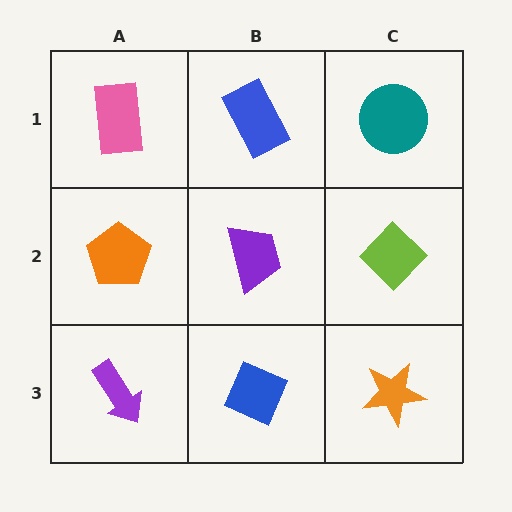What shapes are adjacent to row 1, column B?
A purple trapezoid (row 2, column B), a pink rectangle (row 1, column A), a teal circle (row 1, column C).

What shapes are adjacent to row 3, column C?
A lime diamond (row 2, column C), a blue diamond (row 3, column B).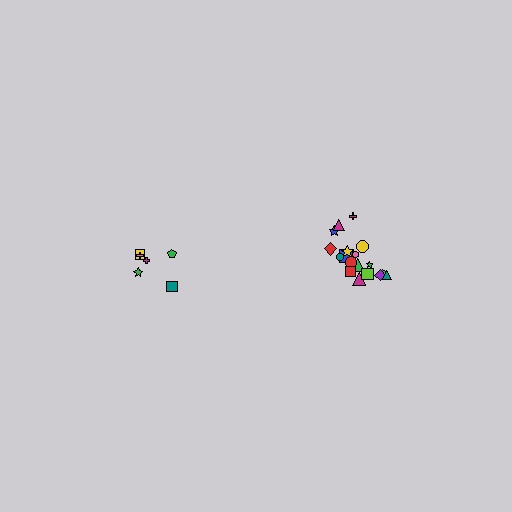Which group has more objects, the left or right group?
The right group.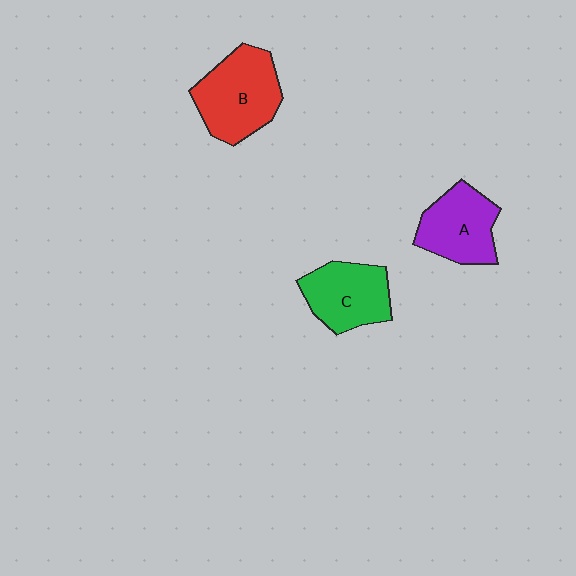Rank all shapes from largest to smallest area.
From largest to smallest: B (red), A (purple), C (green).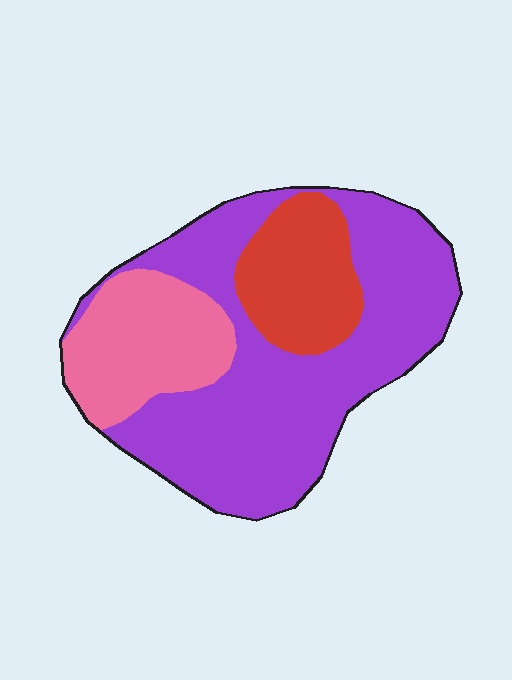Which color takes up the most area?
Purple, at roughly 60%.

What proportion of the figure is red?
Red covers 18% of the figure.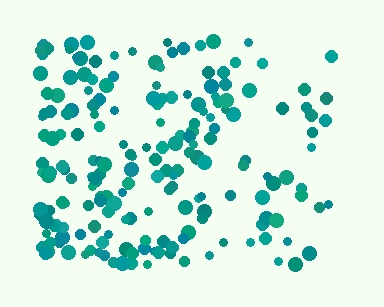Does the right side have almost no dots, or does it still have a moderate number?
Still a moderate number, just noticeably fewer than the left.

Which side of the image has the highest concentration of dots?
The left.